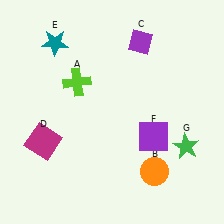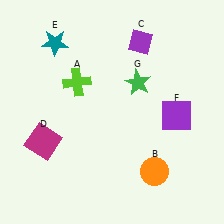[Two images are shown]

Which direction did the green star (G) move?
The green star (G) moved up.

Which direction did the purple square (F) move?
The purple square (F) moved right.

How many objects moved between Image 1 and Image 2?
2 objects moved between the two images.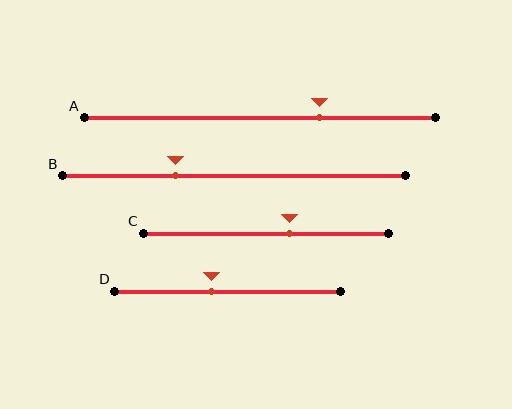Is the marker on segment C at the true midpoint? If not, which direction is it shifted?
No, the marker on segment C is shifted to the right by about 10% of the segment length.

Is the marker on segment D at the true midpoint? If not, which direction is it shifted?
No, the marker on segment D is shifted to the left by about 7% of the segment length.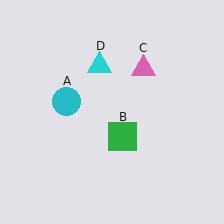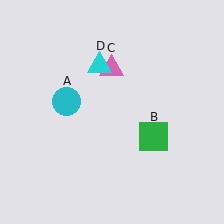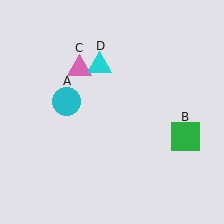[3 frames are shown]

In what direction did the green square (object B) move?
The green square (object B) moved right.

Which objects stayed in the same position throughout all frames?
Cyan circle (object A) and cyan triangle (object D) remained stationary.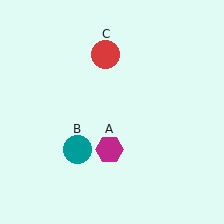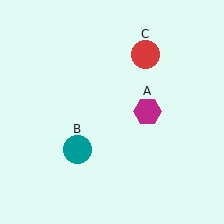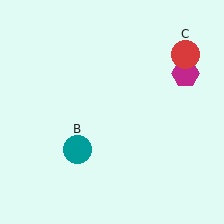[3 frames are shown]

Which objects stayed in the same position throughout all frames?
Teal circle (object B) remained stationary.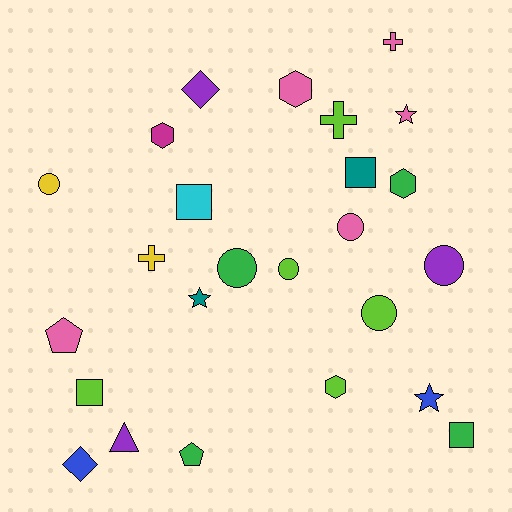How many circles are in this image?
There are 6 circles.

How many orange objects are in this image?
There are no orange objects.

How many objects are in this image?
There are 25 objects.